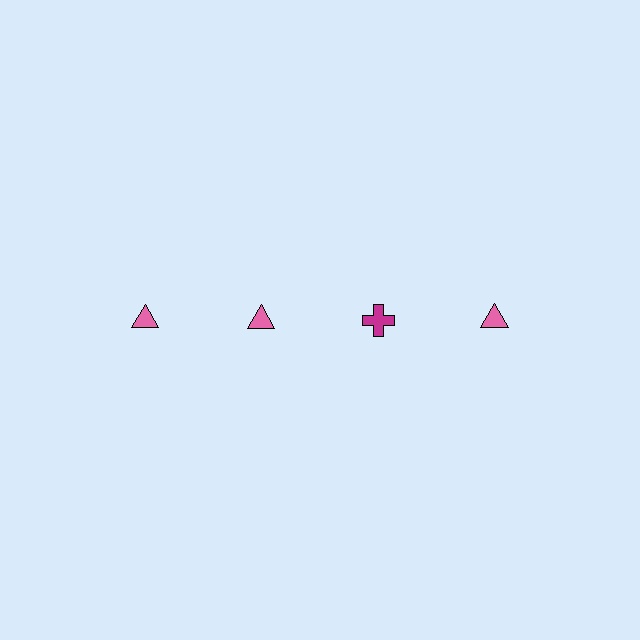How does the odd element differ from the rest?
It differs in both color (magenta instead of pink) and shape (cross instead of triangle).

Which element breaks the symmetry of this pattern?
The magenta cross in the top row, center column breaks the symmetry. All other shapes are pink triangles.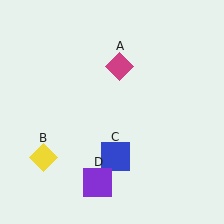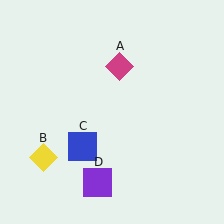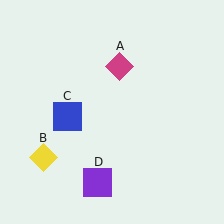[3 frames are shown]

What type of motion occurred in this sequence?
The blue square (object C) rotated clockwise around the center of the scene.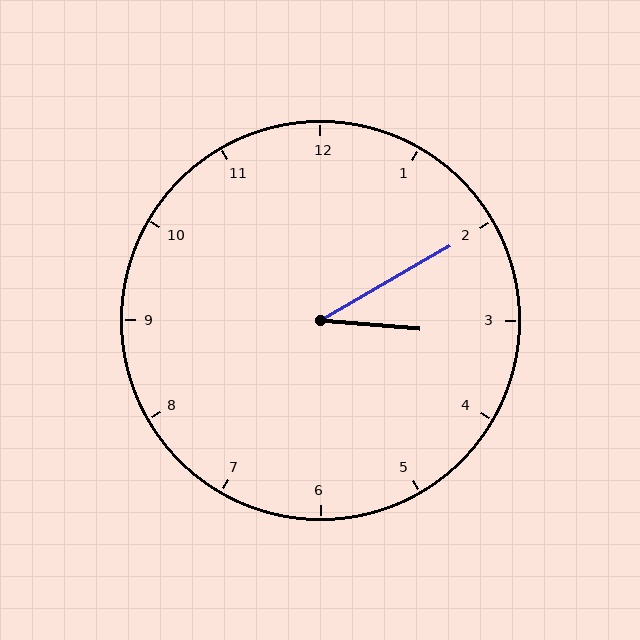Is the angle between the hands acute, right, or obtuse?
It is acute.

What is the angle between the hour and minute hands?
Approximately 35 degrees.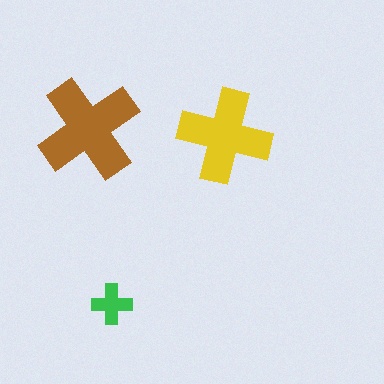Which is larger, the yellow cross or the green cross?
The yellow one.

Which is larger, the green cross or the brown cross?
The brown one.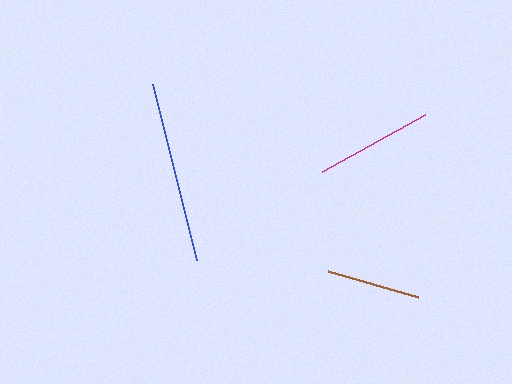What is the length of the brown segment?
The brown segment is approximately 93 pixels long.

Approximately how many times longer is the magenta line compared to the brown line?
The magenta line is approximately 1.3 times the length of the brown line.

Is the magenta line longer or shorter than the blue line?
The blue line is longer than the magenta line.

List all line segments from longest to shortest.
From longest to shortest: blue, magenta, brown.